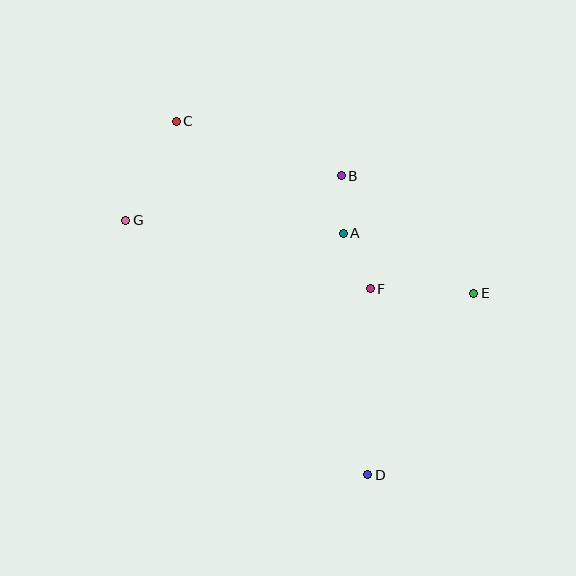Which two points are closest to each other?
Points A and B are closest to each other.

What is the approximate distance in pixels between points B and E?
The distance between B and E is approximately 177 pixels.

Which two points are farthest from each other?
Points C and D are farthest from each other.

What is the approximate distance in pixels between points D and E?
The distance between D and E is approximately 210 pixels.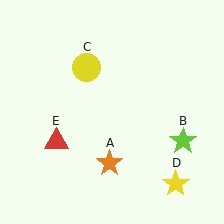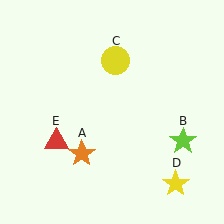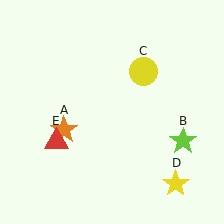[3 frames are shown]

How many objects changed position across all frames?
2 objects changed position: orange star (object A), yellow circle (object C).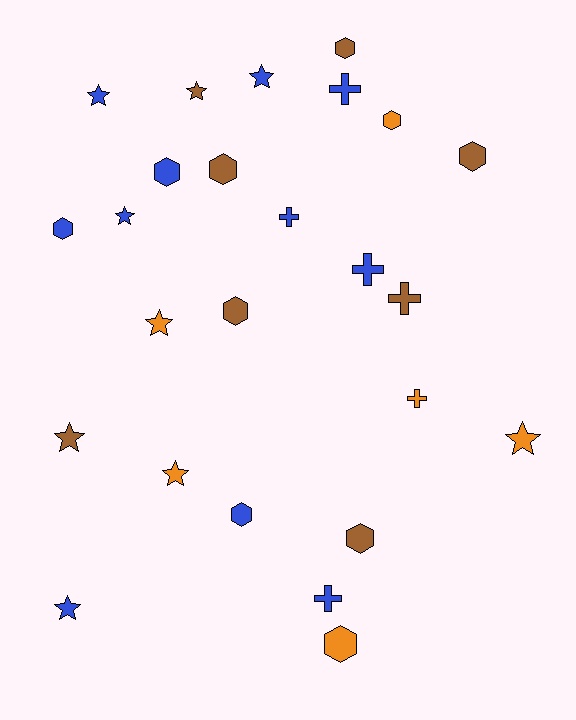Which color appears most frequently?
Blue, with 11 objects.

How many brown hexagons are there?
There are 5 brown hexagons.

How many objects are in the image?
There are 25 objects.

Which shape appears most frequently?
Hexagon, with 10 objects.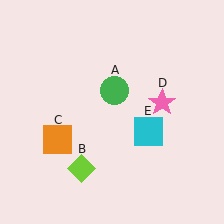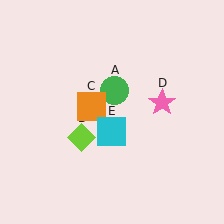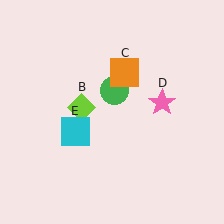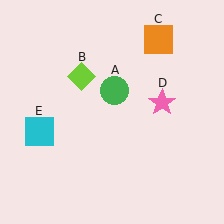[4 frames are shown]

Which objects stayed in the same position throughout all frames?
Green circle (object A) and pink star (object D) remained stationary.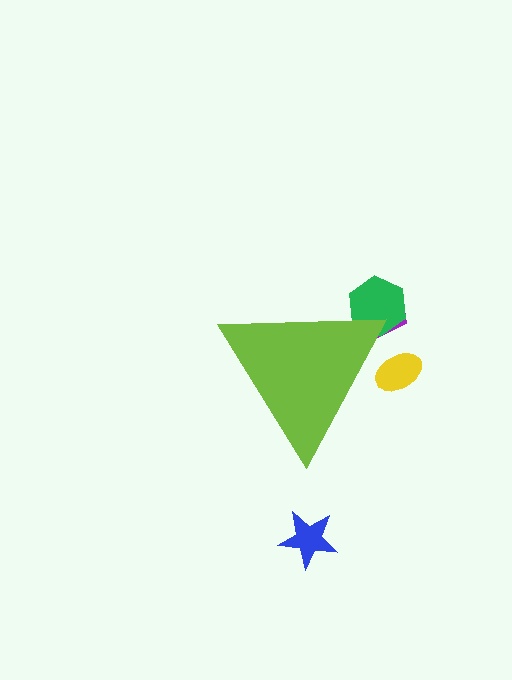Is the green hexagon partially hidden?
Yes, the green hexagon is partially hidden behind the lime triangle.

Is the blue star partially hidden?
No, the blue star is fully visible.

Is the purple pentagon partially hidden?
Yes, the purple pentagon is partially hidden behind the lime triangle.